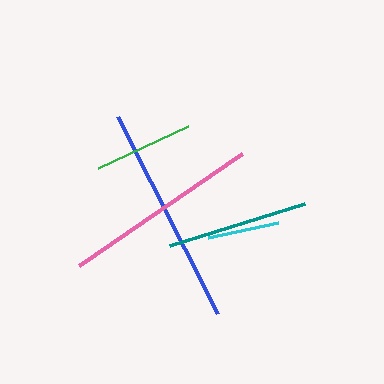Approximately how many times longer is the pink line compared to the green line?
The pink line is approximately 2.0 times the length of the green line.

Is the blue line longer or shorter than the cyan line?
The blue line is longer than the cyan line.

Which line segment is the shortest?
The cyan line is the shortest at approximately 72 pixels.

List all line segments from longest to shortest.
From longest to shortest: blue, pink, teal, green, cyan.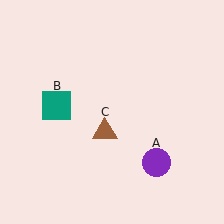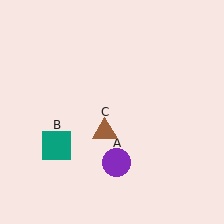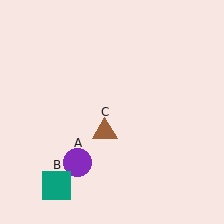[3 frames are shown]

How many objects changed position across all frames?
2 objects changed position: purple circle (object A), teal square (object B).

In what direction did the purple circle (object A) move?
The purple circle (object A) moved left.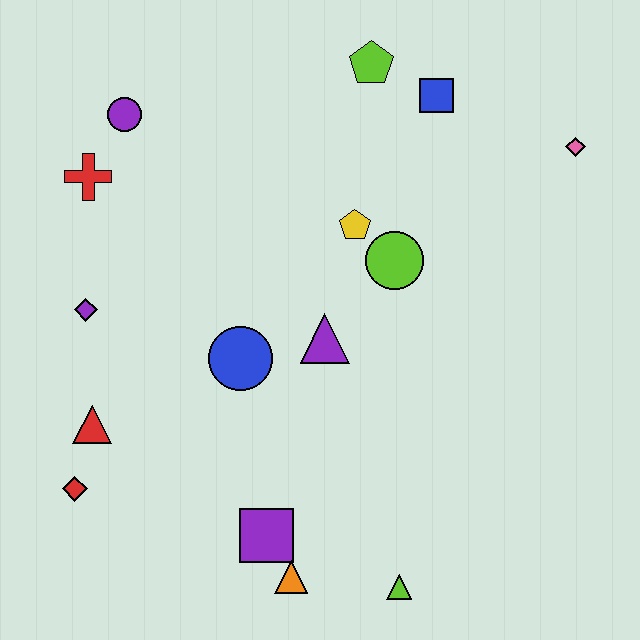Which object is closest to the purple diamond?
The red triangle is closest to the purple diamond.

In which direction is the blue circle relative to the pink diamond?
The blue circle is to the left of the pink diamond.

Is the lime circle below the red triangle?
No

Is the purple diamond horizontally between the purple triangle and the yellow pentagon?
No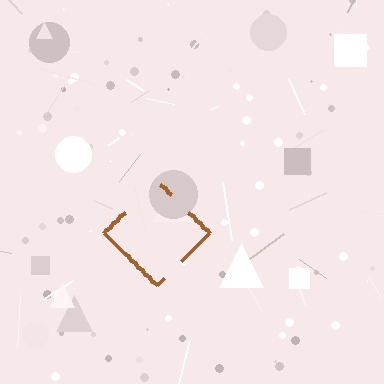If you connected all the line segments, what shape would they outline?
They would outline a diamond.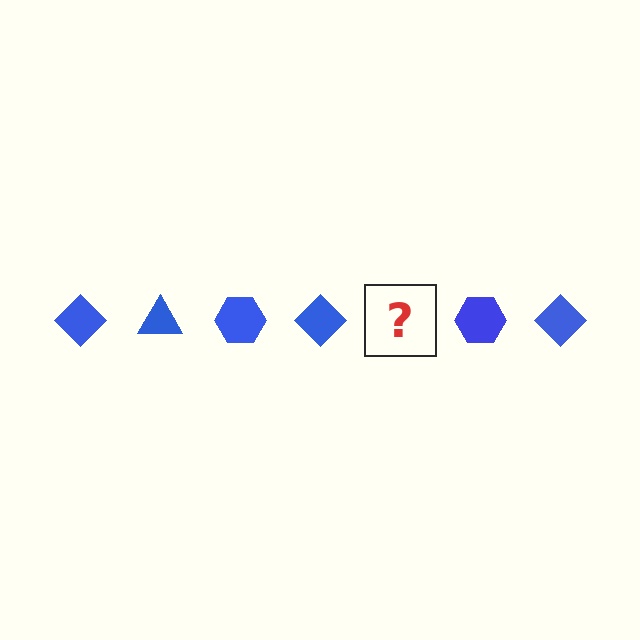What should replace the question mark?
The question mark should be replaced with a blue triangle.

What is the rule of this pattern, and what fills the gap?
The rule is that the pattern cycles through diamond, triangle, hexagon shapes in blue. The gap should be filled with a blue triangle.